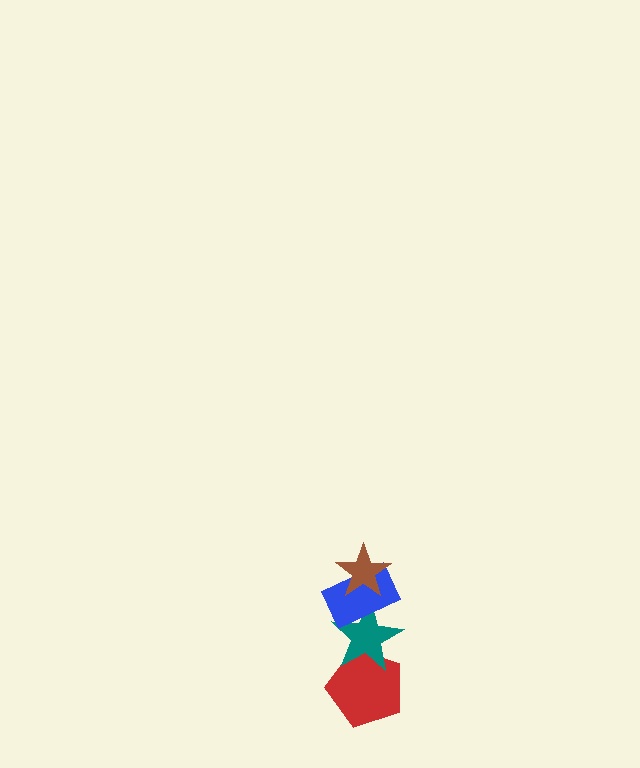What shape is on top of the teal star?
The blue rectangle is on top of the teal star.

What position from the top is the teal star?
The teal star is 3rd from the top.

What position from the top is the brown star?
The brown star is 1st from the top.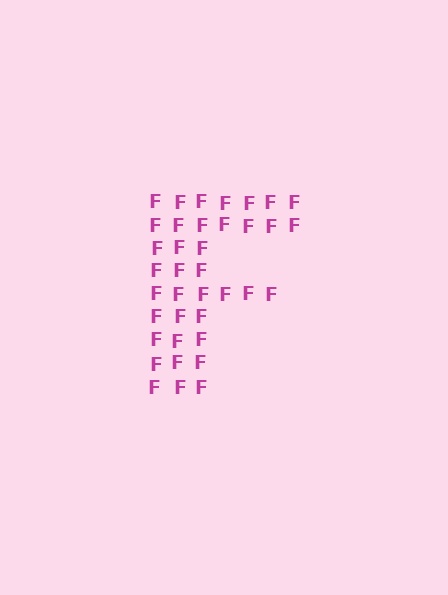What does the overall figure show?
The overall figure shows the letter F.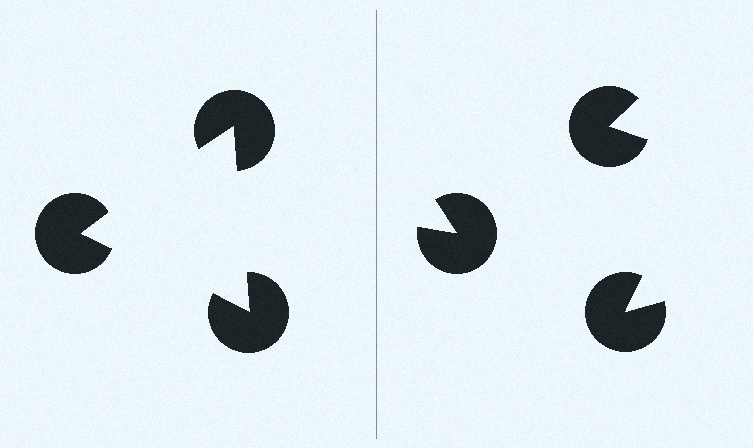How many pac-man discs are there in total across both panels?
6 — 3 on each side.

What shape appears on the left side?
An illusory triangle.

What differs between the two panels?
The pac-man discs are positioned identically on both sides; only the wedge orientations differ. On the left they align to a triangle; on the right they are misaligned.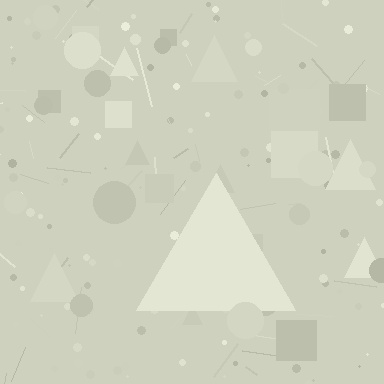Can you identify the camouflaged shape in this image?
The camouflaged shape is a triangle.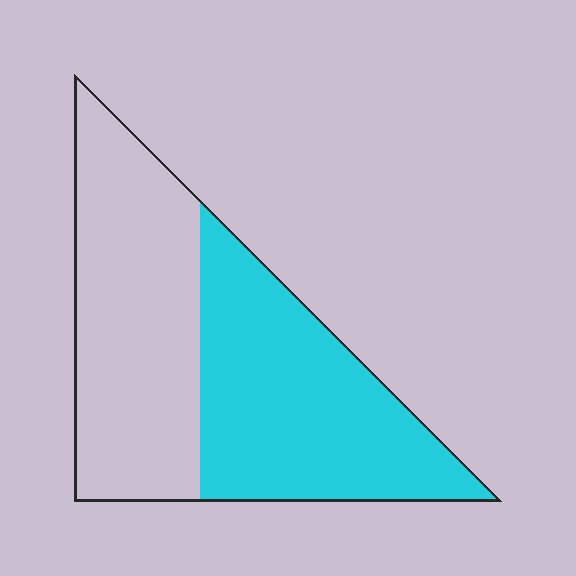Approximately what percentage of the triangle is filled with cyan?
Approximately 50%.